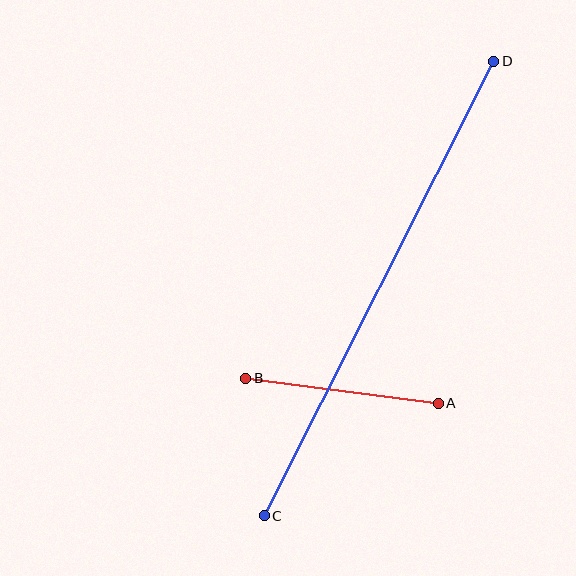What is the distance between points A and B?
The distance is approximately 194 pixels.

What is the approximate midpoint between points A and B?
The midpoint is at approximately (342, 391) pixels.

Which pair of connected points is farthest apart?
Points C and D are farthest apart.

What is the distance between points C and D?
The distance is approximately 509 pixels.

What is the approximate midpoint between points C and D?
The midpoint is at approximately (379, 289) pixels.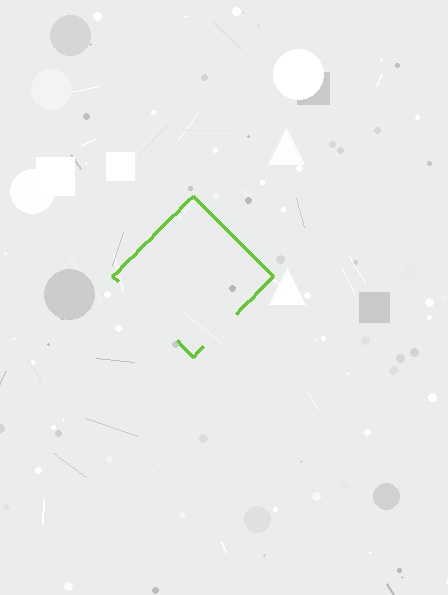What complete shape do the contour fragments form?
The contour fragments form a diamond.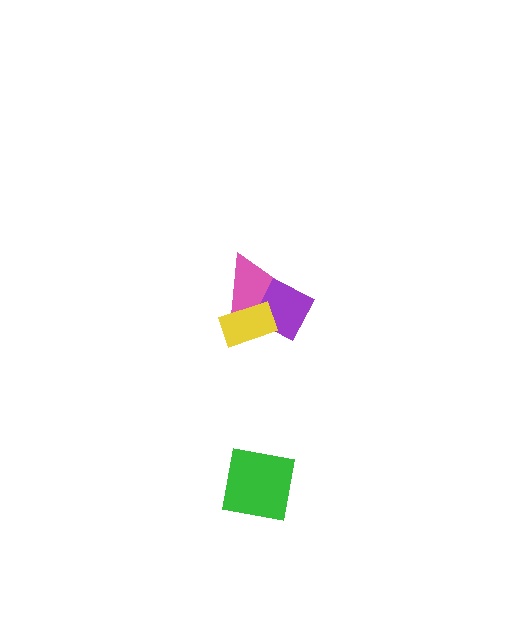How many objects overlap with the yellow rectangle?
2 objects overlap with the yellow rectangle.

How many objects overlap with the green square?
0 objects overlap with the green square.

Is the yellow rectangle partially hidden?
No, no other shape covers it.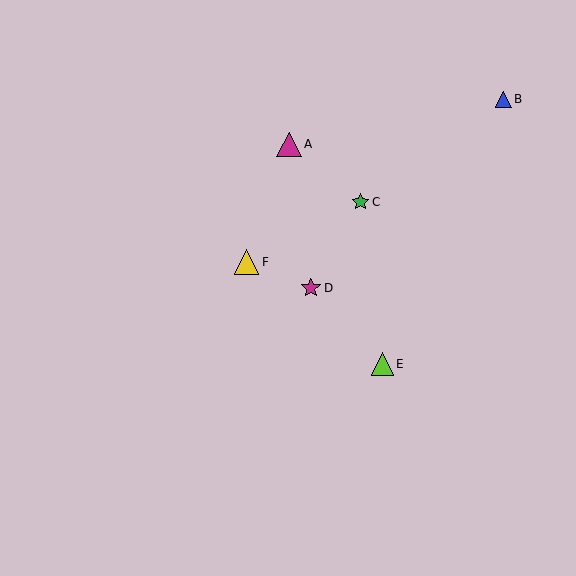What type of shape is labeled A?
Shape A is a magenta triangle.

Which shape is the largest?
The magenta triangle (labeled A) is the largest.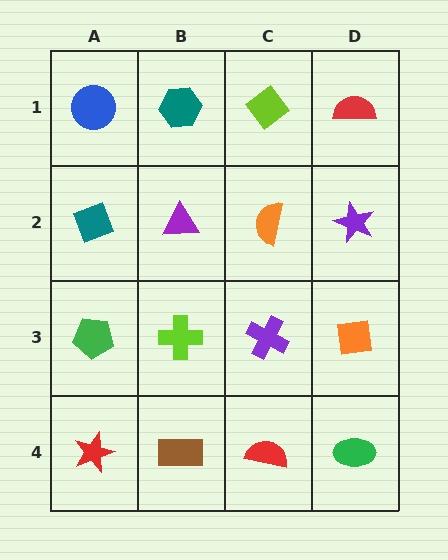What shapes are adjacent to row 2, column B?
A teal hexagon (row 1, column B), a lime cross (row 3, column B), a teal diamond (row 2, column A), an orange semicircle (row 2, column C).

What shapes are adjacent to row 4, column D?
An orange square (row 3, column D), a red semicircle (row 4, column C).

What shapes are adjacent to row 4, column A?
A green pentagon (row 3, column A), a brown rectangle (row 4, column B).